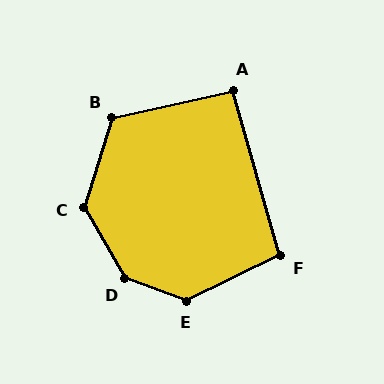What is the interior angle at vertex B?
Approximately 120 degrees (obtuse).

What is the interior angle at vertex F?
Approximately 100 degrees (obtuse).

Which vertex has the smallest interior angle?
A, at approximately 94 degrees.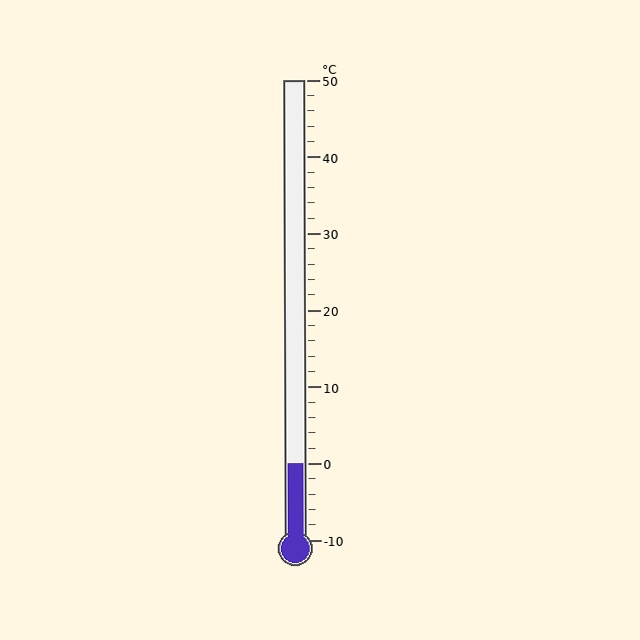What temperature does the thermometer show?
The thermometer shows approximately 0°C.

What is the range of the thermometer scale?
The thermometer scale ranges from -10°C to 50°C.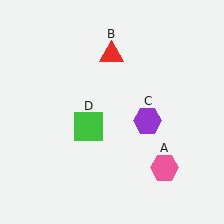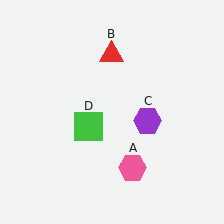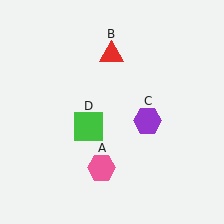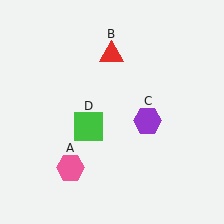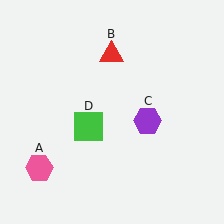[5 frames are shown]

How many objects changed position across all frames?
1 object changed position: pink hexagon (object A).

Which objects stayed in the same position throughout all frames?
Red triangle (object B) and purple hexagon (object C) and green square (object D) remained stationary.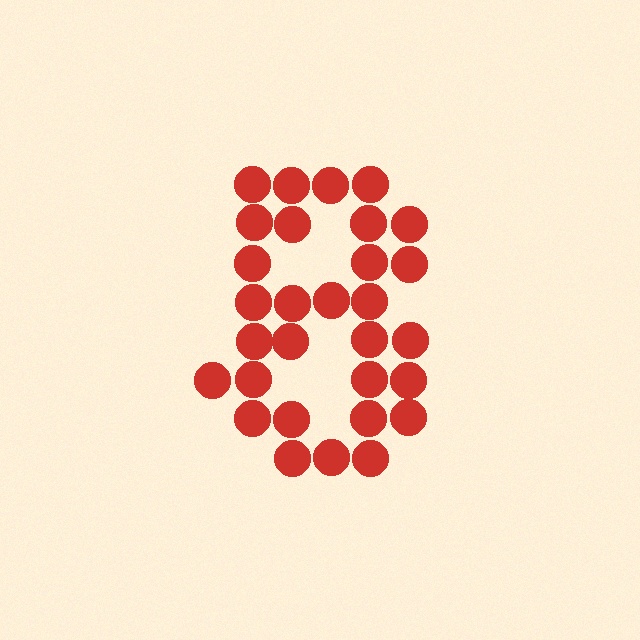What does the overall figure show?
The overall figure shows the digit 8.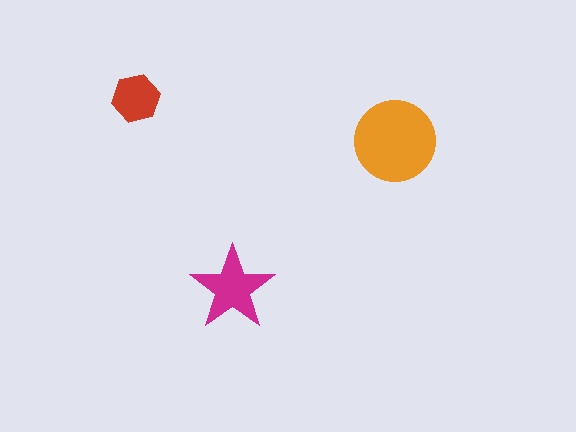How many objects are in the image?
There are 3 objects in the image.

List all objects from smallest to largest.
The red hexagon, the magenta star, the orange circle.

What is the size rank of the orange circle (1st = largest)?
1st.